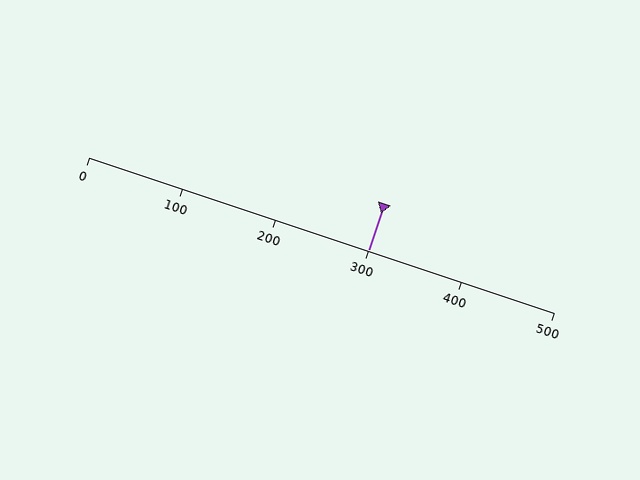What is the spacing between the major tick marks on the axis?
The major ticks are spaced 100 apart.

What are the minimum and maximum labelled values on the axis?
The axis runs from 0 to 500.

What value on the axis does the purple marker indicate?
The marker indicates approximately 300.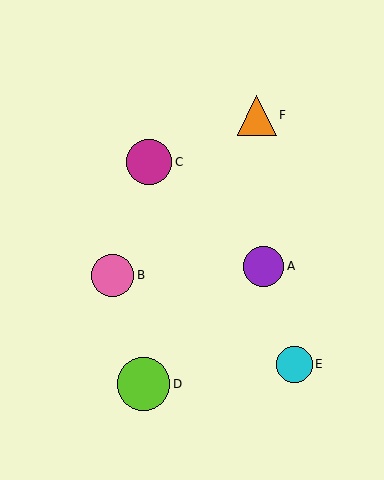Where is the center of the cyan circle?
The center of the cyan circle is at (295, 364).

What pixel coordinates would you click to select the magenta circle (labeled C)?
Click at (149, 162) to select the magenta circle C.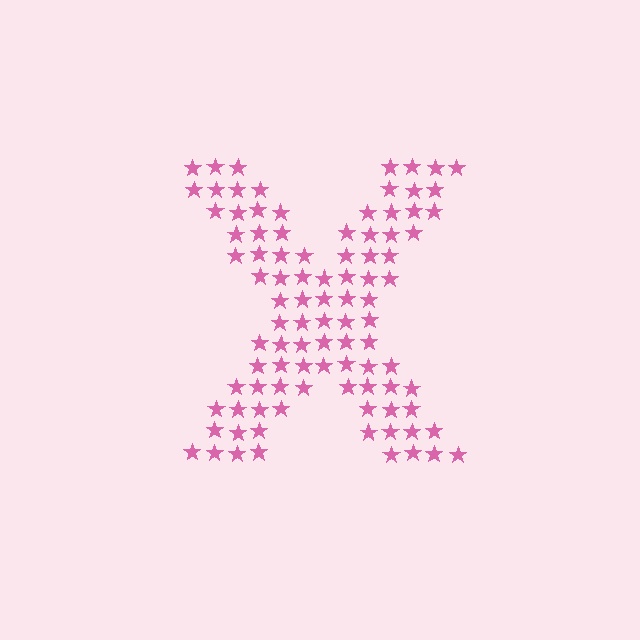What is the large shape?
The large shape is the letter X.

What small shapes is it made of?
It is made of small stars.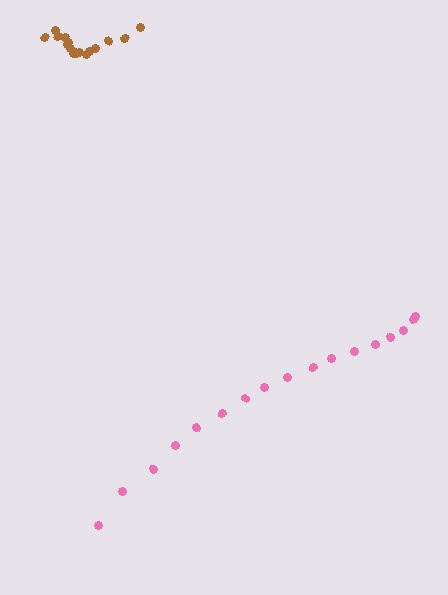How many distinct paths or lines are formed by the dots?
There are 2 distinct paths.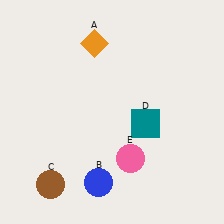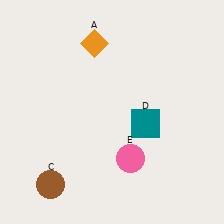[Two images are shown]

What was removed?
The blue circle (B) was removed in Image 2.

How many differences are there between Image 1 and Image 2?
There is 1 difference between the two images.